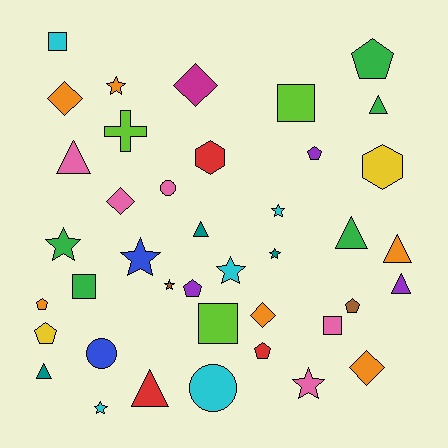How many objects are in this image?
There are 40 objects.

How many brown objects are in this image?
There are 2 brown objects.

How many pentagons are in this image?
There are 7 pentagons.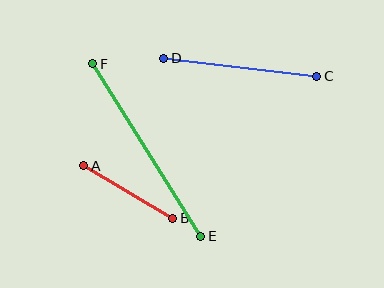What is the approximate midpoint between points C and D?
The midpoint is at approximately (240, 67) pixels.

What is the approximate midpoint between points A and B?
The midpoint is at approximately (128, 192) pixels.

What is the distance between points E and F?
The distance is approximately 204 pixels.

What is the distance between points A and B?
The distance is approximately 103 pixels.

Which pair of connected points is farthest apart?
Points E and F are farthest apart.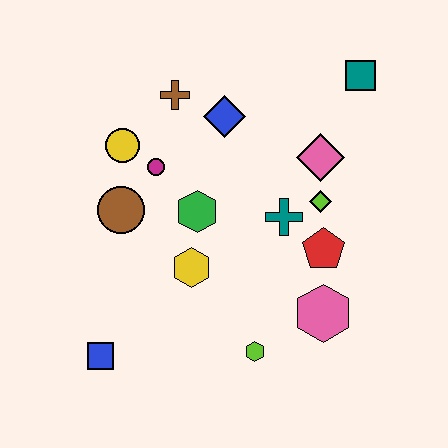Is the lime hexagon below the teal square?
Yes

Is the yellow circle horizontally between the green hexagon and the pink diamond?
No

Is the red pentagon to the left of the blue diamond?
No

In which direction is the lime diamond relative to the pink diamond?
The lime diamond is below the pink diamond.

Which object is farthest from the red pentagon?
The blue square is farthest from the red pentagon.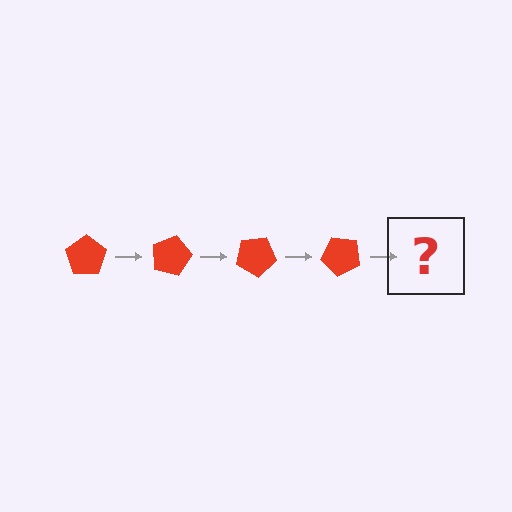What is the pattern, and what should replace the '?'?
The pattern is that the pentagon rotates 15 degrees each step. The '?' should be a red pentagon rotated 60 degrees.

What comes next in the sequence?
The next element should be a red pentagon rotated 60 degrees.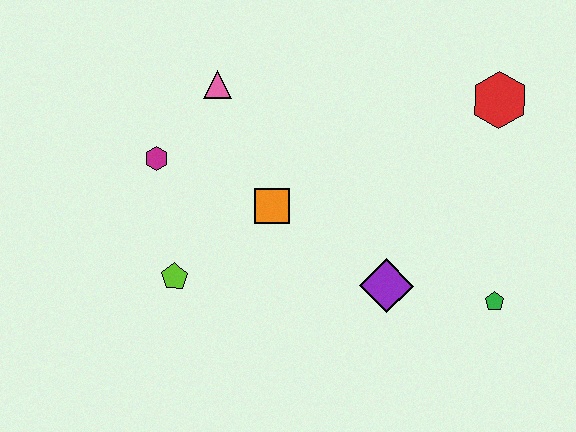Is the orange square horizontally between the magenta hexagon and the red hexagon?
Yes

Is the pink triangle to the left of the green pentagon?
Yes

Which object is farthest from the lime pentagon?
The red hexagon is farthest from the lime pentagon.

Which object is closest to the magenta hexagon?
The pink triangle is closest to the magenta hexagon.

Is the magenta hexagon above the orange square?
Yes